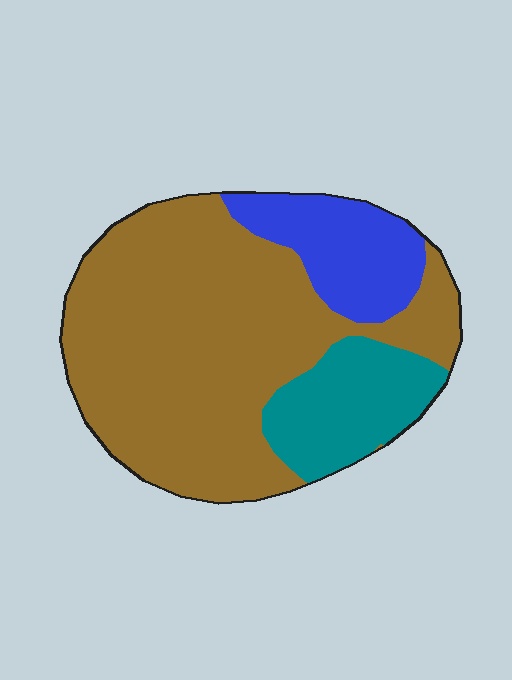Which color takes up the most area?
Brown, at roughly 65%.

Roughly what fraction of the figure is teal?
Teal takes up about one sixth (1/6) of the figure.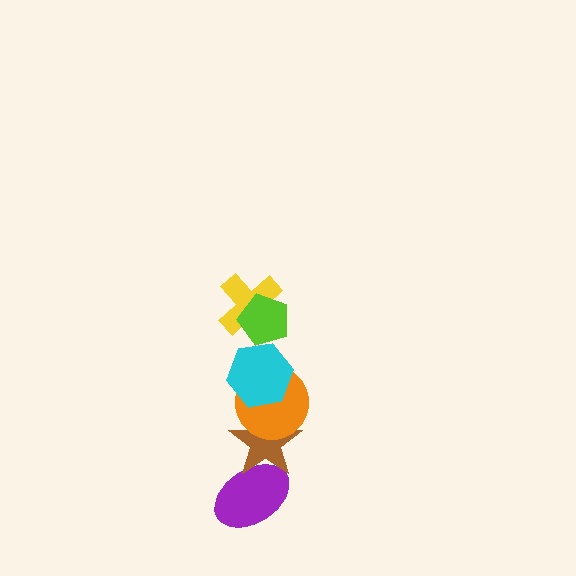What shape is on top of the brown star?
The orange circle is on top of the brown star.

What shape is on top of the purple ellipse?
The brown star is on top of the purple ellipse.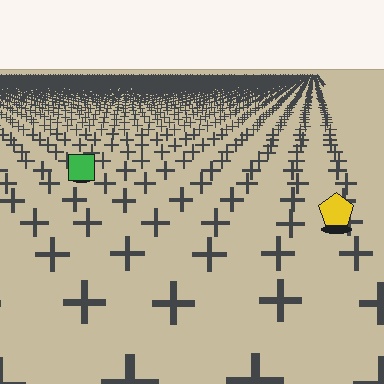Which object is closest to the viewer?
The yellow pentagon is closest. The texture marks near it are larger and more spread out.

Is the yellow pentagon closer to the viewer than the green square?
Yes. The yellow pentagon is closer — you can tell from the texture gradient: the ground texture is coarser near it.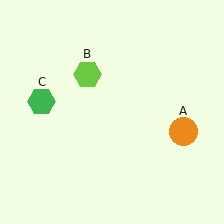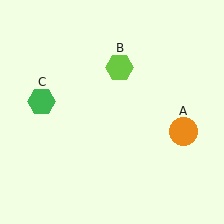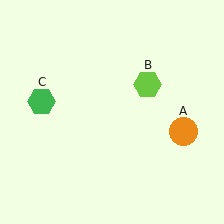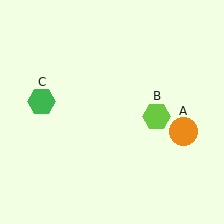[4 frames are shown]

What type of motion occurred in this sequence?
The lime hexagon (object B) rotated clockwise around the center of the scene.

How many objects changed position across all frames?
1 object changed position: lime hexagon (object B).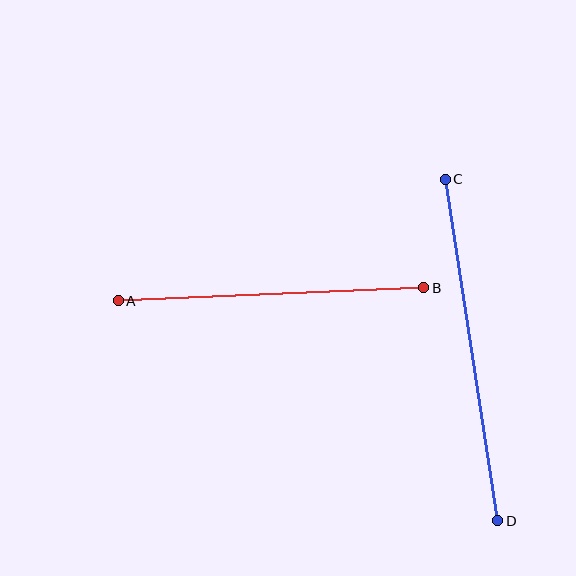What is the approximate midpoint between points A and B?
The midpoint is at approximately (271, 294) pixels.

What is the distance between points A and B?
The distance is approximately 306 pixels.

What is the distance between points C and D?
The distance is approximately 345 pixels.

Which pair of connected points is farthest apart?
Points C and D are farthest apart.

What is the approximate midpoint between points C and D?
The midpoint is at approximately (472, 350) pixels.